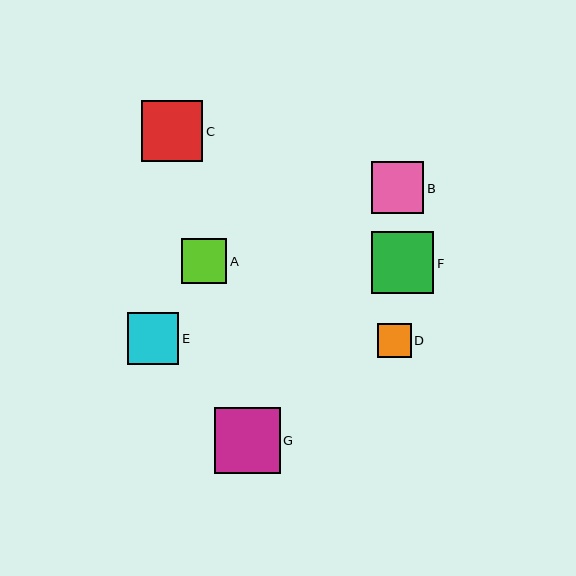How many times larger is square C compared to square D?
Square C is approximately 1.8 times the size of square D.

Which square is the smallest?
Square D is the smallest with a size of approximately 34 pixels.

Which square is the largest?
Square G is the largest with a size of approximately 66 pixels.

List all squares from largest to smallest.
From largest to smallest: G, F, C, B, E, A, D.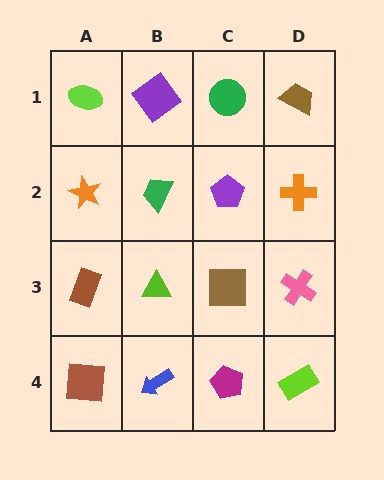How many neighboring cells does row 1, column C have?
3.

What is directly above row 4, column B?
A lime triangle.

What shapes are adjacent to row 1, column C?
A purple pentagon (row 2, column C), a purple diamond (row 1, column B), a brown trapezoid (row 1, column D).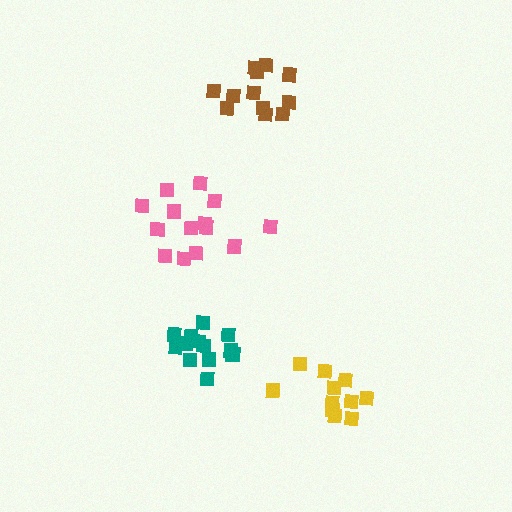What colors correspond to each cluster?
The clusters are colored: pink, teal, yellow, brown.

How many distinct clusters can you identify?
There are 4 distinct clusters.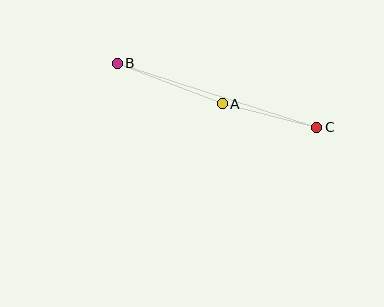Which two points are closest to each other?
Points A and C are closest to each other.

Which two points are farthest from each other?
Points B and C are farthest from each other.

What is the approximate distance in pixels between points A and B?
The distance between A and B is approximately 112 pixels.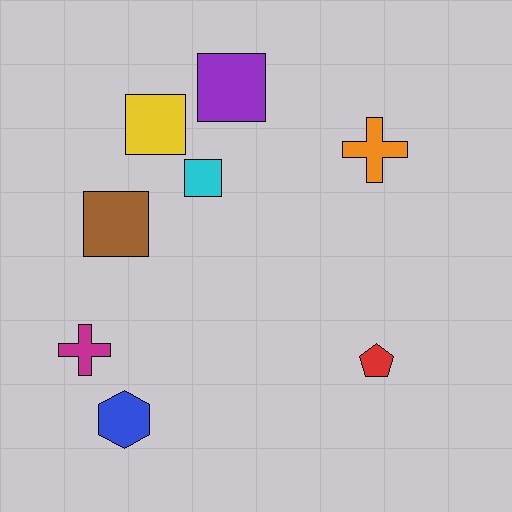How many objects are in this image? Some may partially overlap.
There are 8 objects.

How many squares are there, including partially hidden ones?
There are 4 squares.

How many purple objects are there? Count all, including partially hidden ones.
There is 1 purple object.